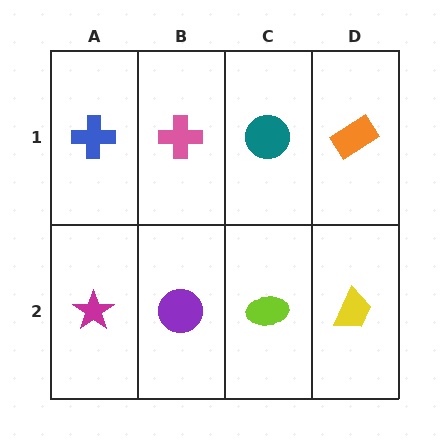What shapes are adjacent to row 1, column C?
A lime ellipse (row 2, column C), a pink cross (row 1, column B), an orange rectangle (row 1, column D).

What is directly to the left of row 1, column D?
A teal circle.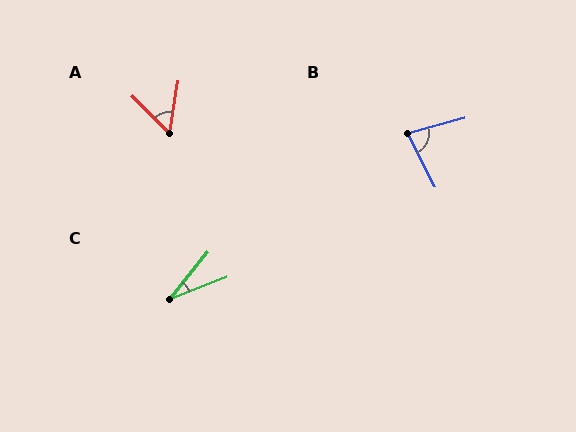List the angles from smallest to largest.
C (30°), A (53°), B (77°).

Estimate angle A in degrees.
Approximately 53 degrees.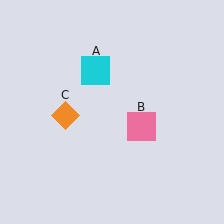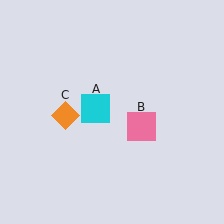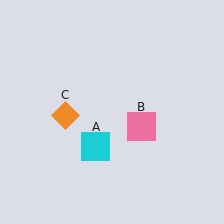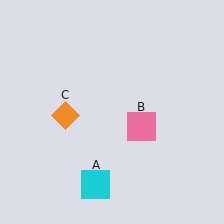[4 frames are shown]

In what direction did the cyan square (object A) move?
The cyan square (object A) moved down.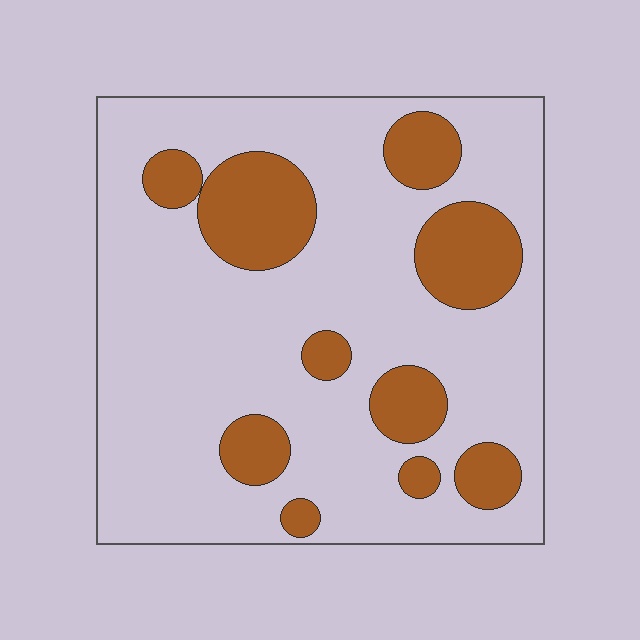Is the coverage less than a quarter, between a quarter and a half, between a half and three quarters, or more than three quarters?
Less than a quarter.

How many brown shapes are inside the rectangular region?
10.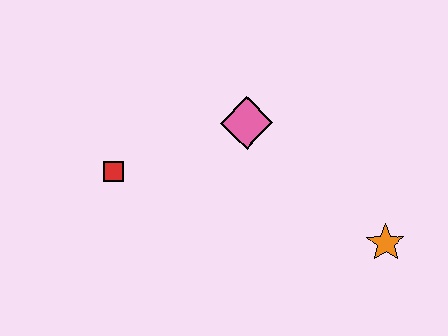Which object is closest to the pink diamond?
The red square is closest to the pink diamond.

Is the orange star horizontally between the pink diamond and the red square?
No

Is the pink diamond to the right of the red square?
Yes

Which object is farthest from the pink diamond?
The orange star is farthest from the pink diamond.